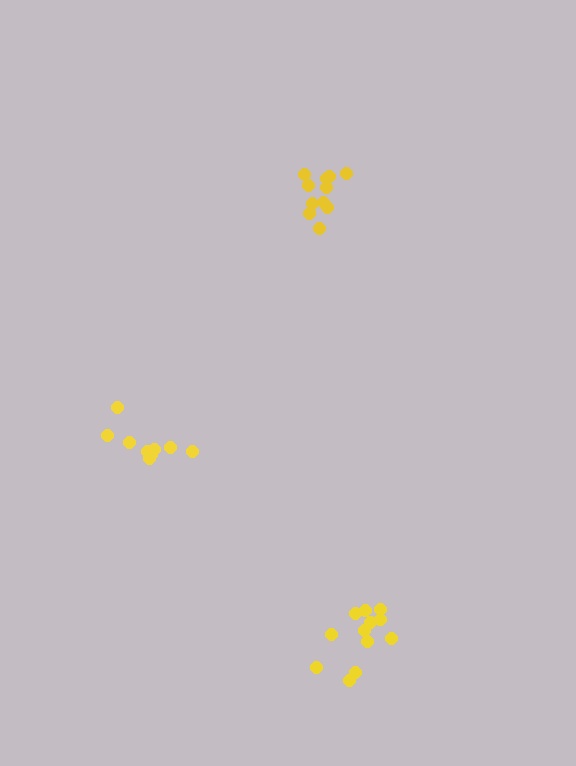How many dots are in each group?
Group 1: 12 dots, Group 2: 9 dots, Group 3: 11 dots (32 total).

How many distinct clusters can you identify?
There are 3 distinct clusters.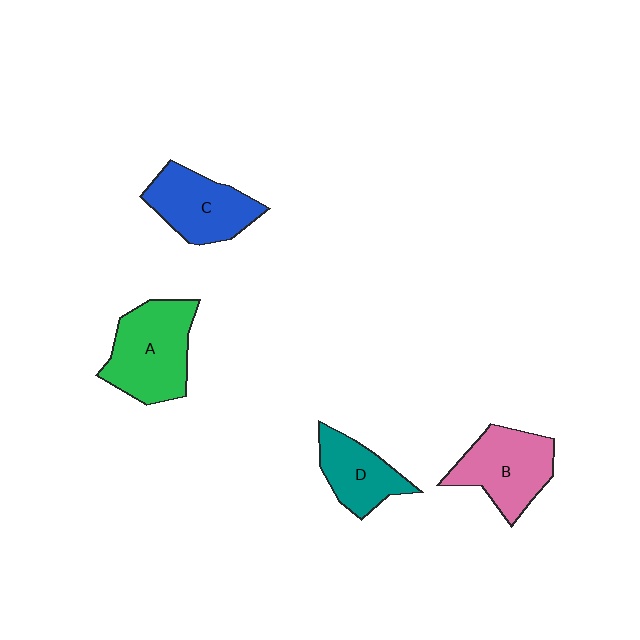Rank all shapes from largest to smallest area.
From largest to smallest: A (green), B (pink), C (blue), D (teal).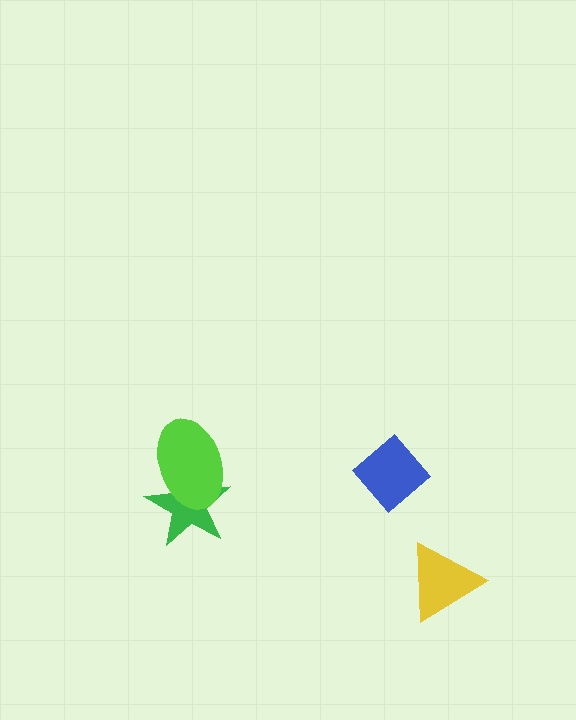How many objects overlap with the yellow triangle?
0 objects overlap with the yellow triangle.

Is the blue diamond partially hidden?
No, no other shape covers it.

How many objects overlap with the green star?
1 object overlaps with the green star.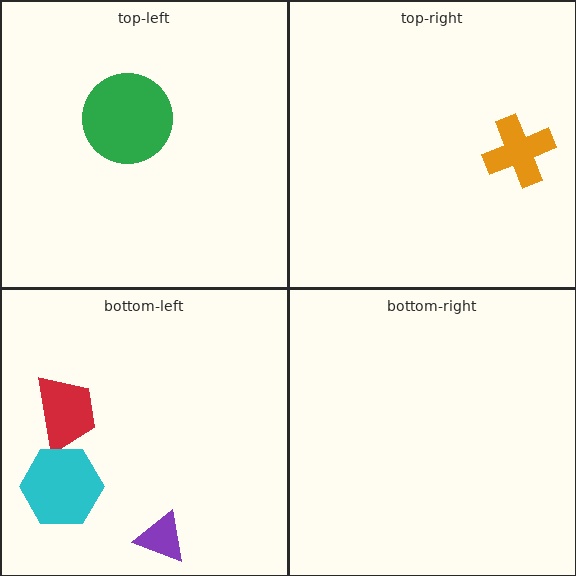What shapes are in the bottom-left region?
The purple triangle, the red trapezoid, the cyan hexagon.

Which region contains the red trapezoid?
The bottom-left region.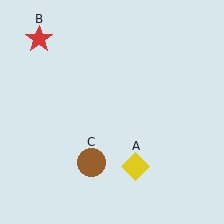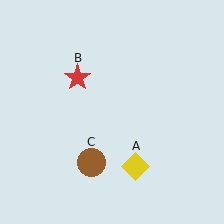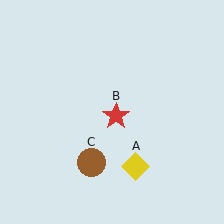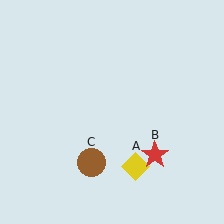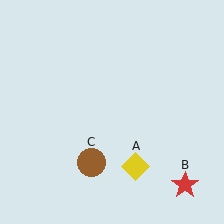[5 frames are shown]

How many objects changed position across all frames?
1 object changed position: red star (object B).